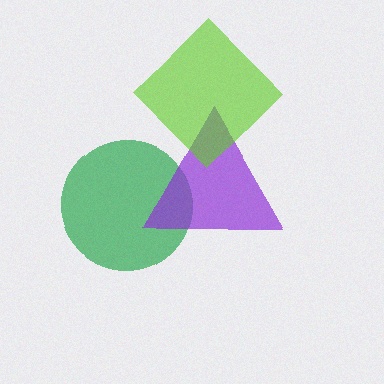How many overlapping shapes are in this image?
There are 3 overlapping shapes in the image.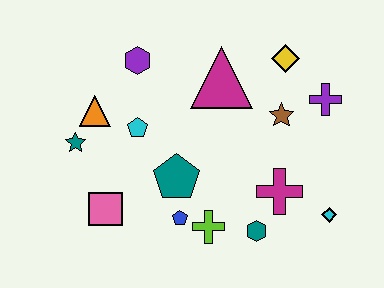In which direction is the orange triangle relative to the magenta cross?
The orange triangle is to the left of the magenta cross.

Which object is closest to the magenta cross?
The teal hexagon is closest to the magenta cross.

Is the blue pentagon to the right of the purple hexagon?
Yes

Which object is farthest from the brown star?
The teal star is farthest from the brown star.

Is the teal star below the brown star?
Yes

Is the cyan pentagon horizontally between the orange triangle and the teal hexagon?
Yes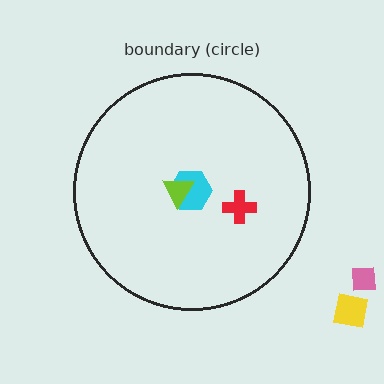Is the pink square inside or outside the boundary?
Outside.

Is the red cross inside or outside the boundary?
Inside.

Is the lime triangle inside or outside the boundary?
Inside.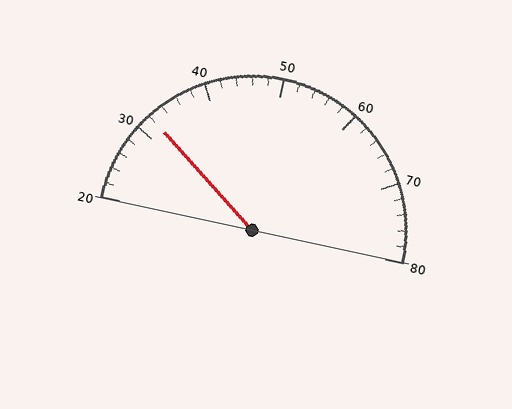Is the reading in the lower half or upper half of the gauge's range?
The reading is in the lower half of the range (20 to 80).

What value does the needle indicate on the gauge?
The needle indicates approximately 32.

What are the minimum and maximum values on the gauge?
The gauge ranges from 20 to 80.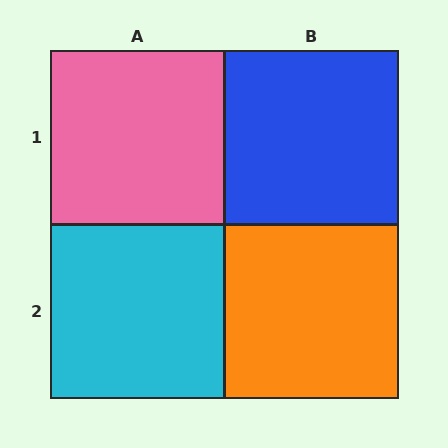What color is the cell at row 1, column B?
Blue.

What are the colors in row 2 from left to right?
Cyan, orange.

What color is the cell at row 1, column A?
Pink.